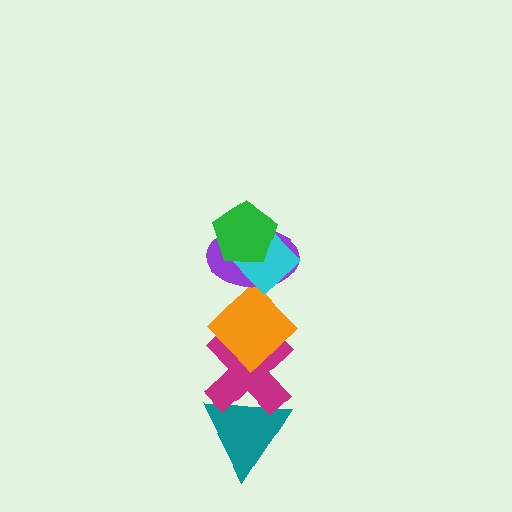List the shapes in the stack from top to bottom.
From top to bottom: the green pentagon, the cyan diamond, the purple ellipse, the orange diamond, the magenta cross, the teal triangle.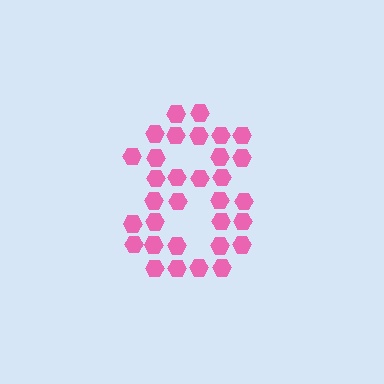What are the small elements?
The small elements are hexagons.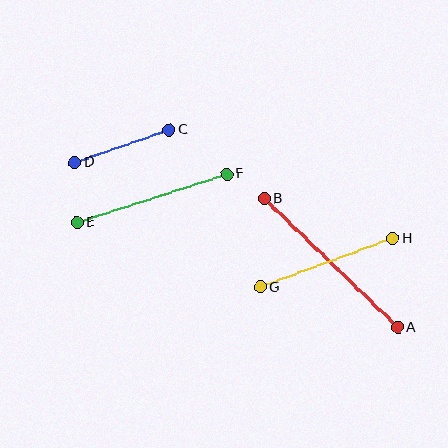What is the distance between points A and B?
The distance is approximately 185 pixels.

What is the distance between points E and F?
The distance is approximately 157 pixels.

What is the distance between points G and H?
The distance is approximately 141 pixels.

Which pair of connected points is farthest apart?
Points A and B are farthest apart.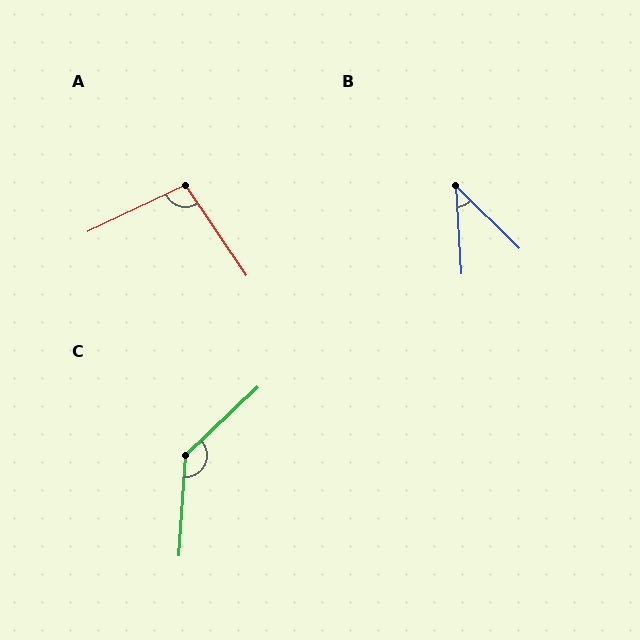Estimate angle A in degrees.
Approximately 98 degrees.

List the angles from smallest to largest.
B (42°), A (98°), C (137°).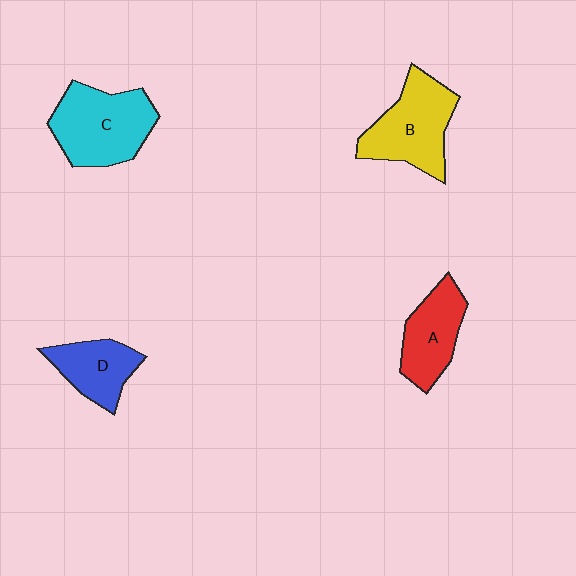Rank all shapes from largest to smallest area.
From largest to smallest: C (cyan), B (yellow), A (red), D (blue).